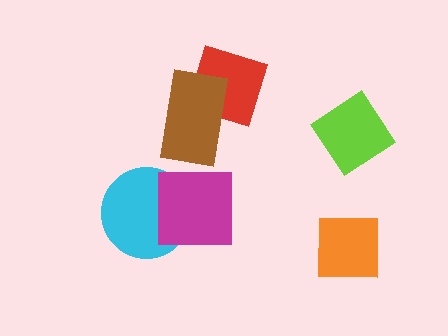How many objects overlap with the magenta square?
1 object overlaps with the magenta square.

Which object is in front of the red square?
The brown rectangle is in front of the red square.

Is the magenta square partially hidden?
No, no other shape covers it.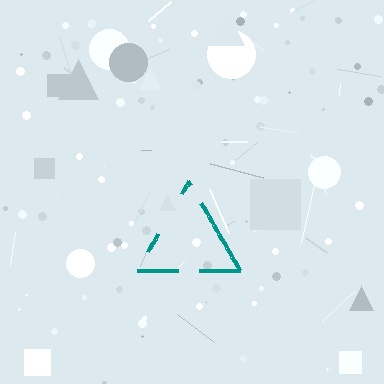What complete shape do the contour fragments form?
The contour fragments form a triangle.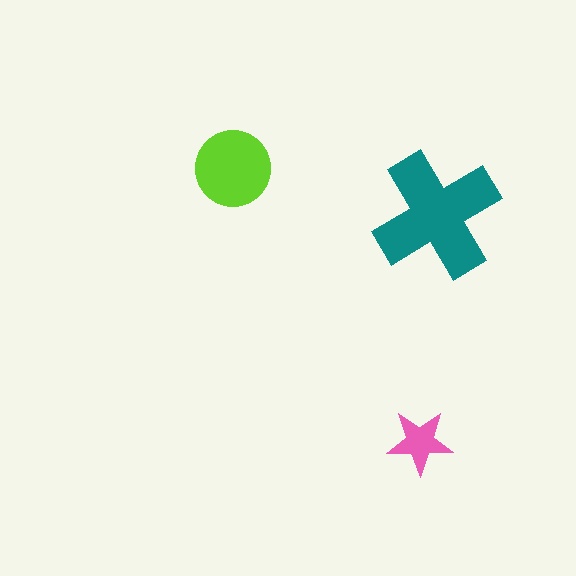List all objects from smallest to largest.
The pink star, the lime circle, the teal cross.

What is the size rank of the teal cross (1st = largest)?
1st.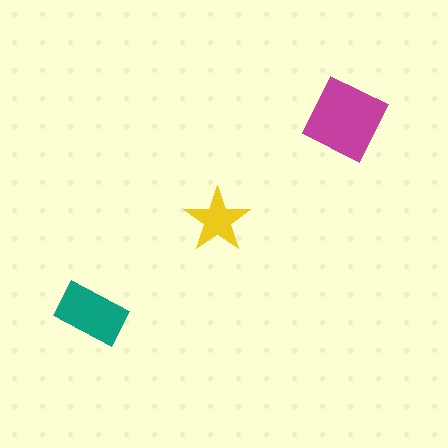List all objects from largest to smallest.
The magenta square, the teal rectangle, the yellow star.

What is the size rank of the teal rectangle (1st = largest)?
2nd.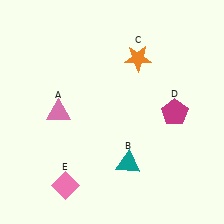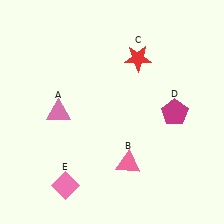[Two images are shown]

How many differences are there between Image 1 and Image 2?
There are 2 differences between the two images.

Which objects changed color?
B changed from teal to pink. C changed from orange to red.